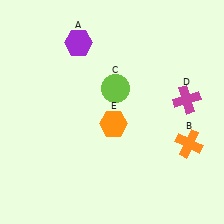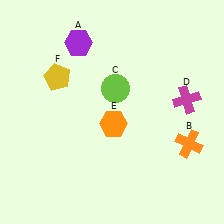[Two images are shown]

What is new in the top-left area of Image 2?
A yellow pentagon (F) was added in the top-left area of Image 2.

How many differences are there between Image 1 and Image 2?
There is 1 difference between the two images.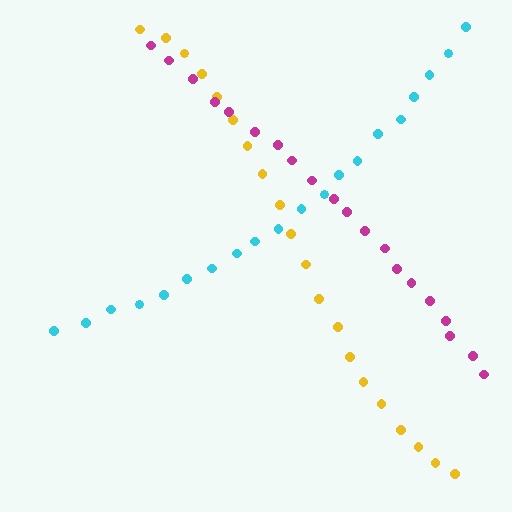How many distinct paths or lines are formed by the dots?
There are 3 distinct paths.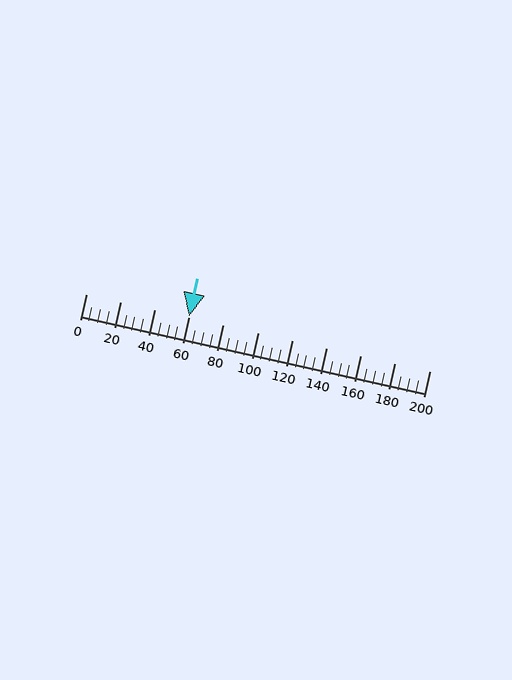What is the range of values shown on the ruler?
The ruler shows values from 0 to 200.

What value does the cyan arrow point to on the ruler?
The cyan arrow points to approximately 60.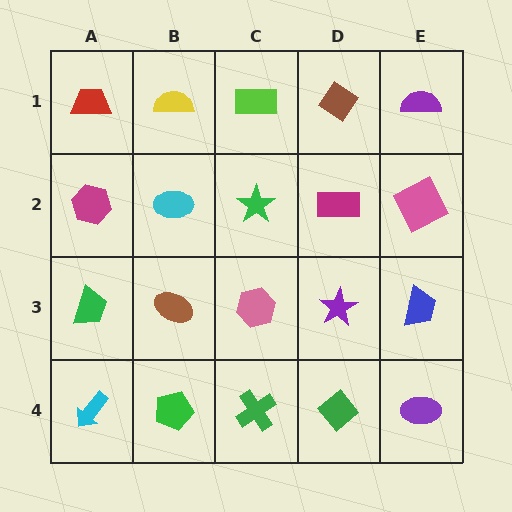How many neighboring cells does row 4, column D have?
3.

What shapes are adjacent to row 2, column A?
A red trapezoid (row 1, column A), a green trapezoid (row 3, column A), a cyan ellipse (row 2, column B).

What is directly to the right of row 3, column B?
A pink hexagon.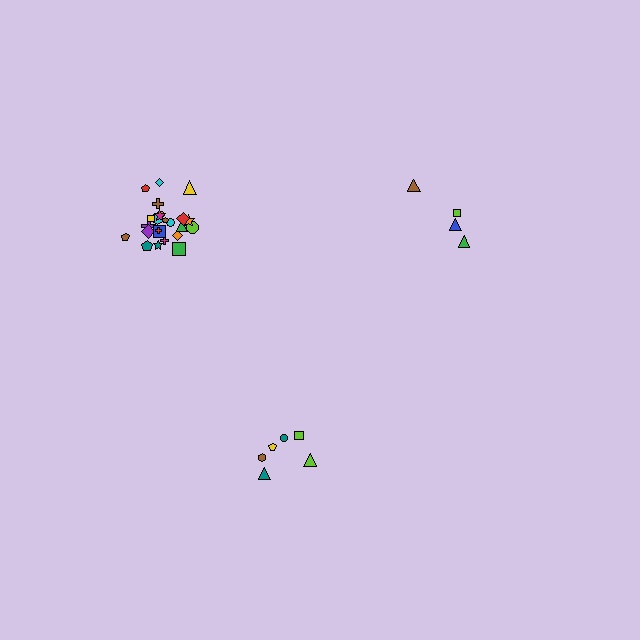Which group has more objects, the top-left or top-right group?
The top-left group.